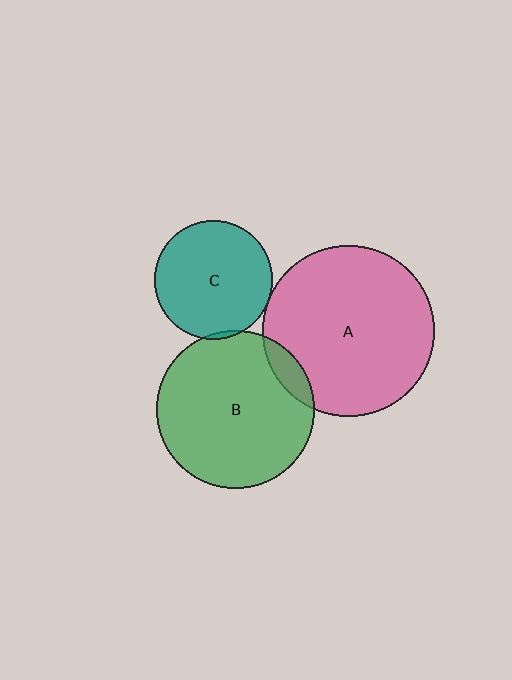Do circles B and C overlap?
Yes.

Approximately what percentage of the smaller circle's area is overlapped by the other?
Approximately 5%.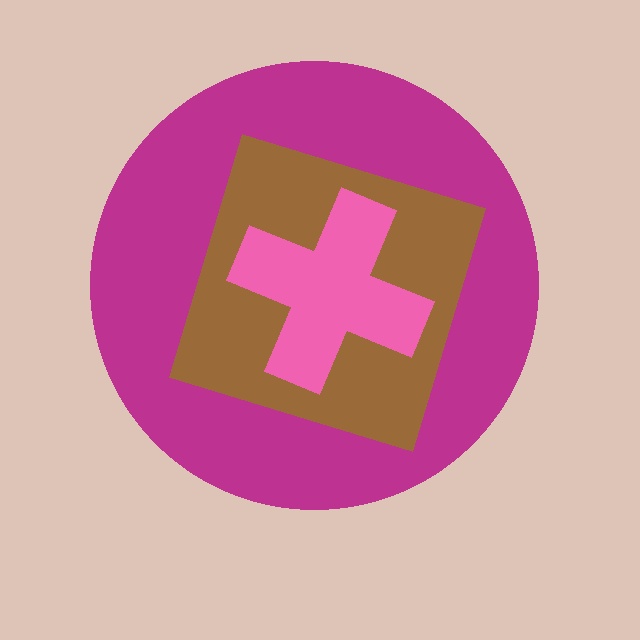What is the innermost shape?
The pink cross.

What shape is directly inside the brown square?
The pink cross.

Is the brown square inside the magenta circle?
Yes.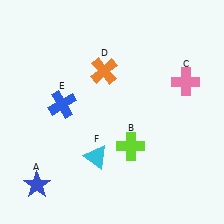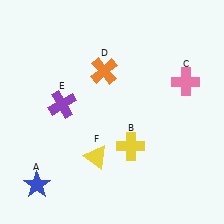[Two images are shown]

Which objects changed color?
B changed from lime to yellow. E changed from blue to purple. F changed from cyan to yellow.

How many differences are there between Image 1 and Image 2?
There are 3 differences between the two images.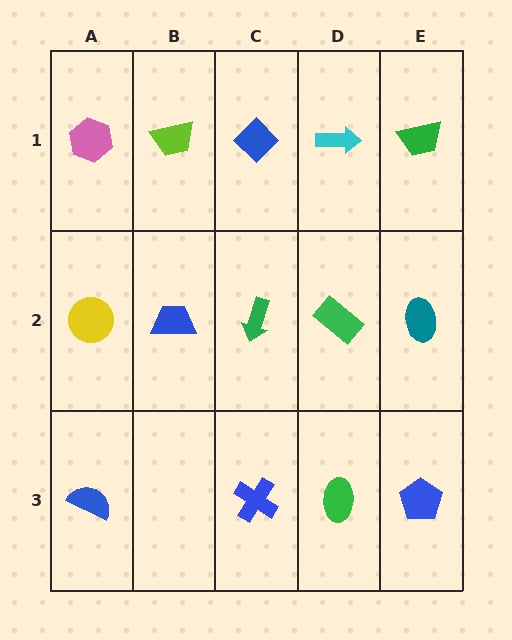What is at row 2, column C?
A green arrow.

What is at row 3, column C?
A blue cross.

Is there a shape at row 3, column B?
No, that cell is empty.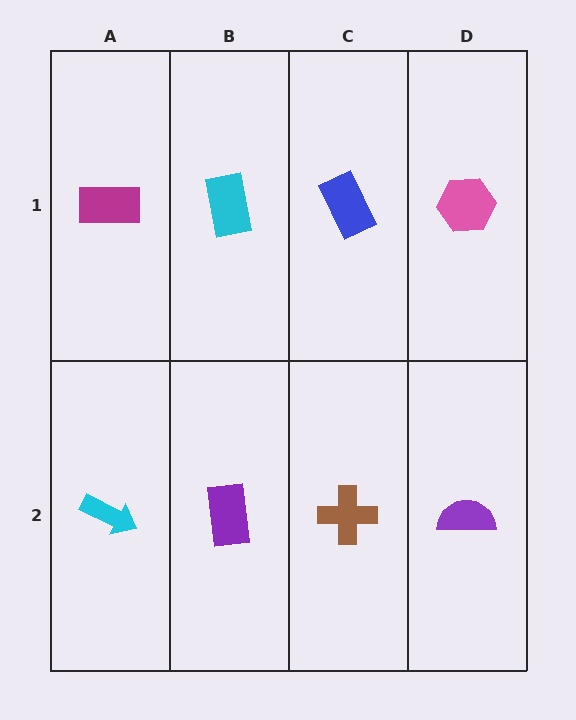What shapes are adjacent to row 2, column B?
A cyan rectangle (row 1, column B), a cyan arrow (row 2, column A), a brown cross (row 2, column C).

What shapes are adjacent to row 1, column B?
A purple rectangle (row 2, column B), a magenta rectangle (row 1, column A), a blue rectangle (row 1, column C).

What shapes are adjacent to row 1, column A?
A cyan arrow (row 2, column A), a cyan rectangle (row 1, column B).